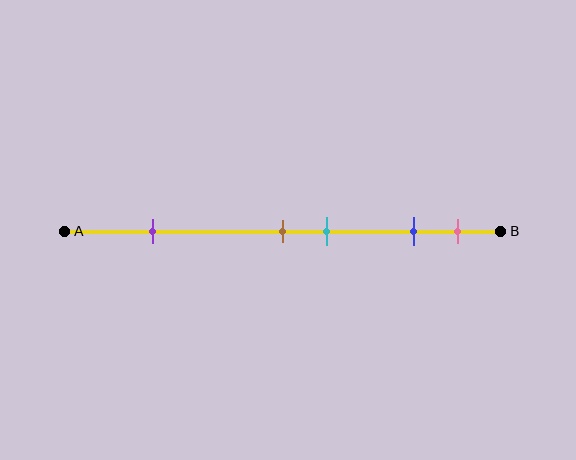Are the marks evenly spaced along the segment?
No, the marks are not evenly spaced.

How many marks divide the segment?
There are 5 marks dividing the segment.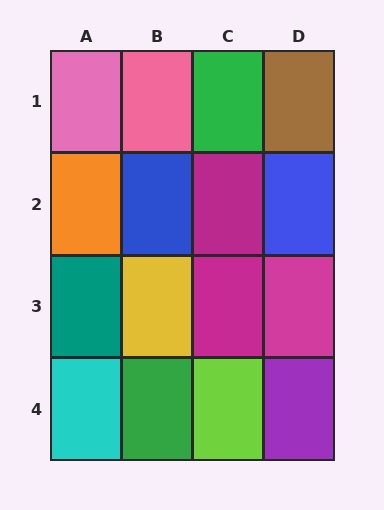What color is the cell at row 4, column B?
Green.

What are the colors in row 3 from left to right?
Teal, yellow, magenta, magenta.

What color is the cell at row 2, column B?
Blue.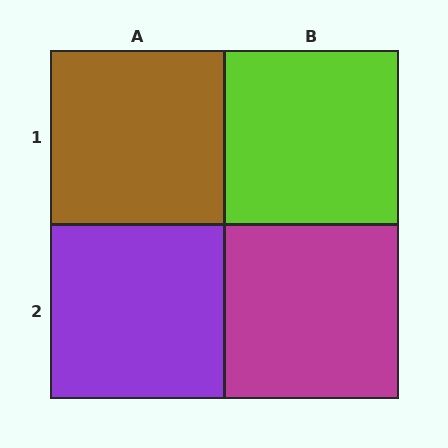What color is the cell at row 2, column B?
Magenta.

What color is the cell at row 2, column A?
Purple.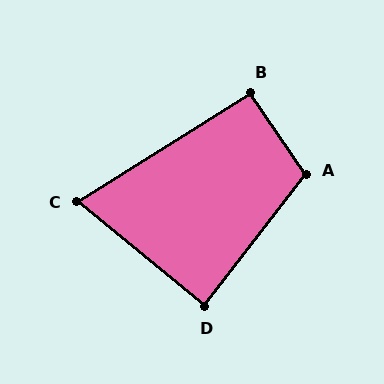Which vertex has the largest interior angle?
A, at approximately 108 degrees.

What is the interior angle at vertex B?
Approximately 92 degrees (approximately right).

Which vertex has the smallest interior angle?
C, at approximately 72 degrees.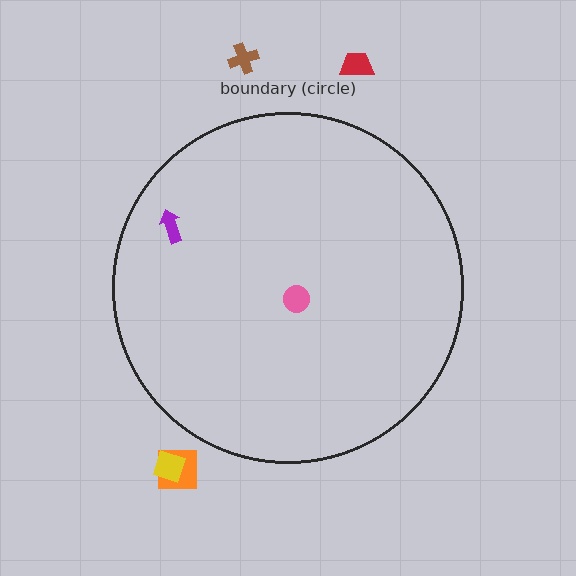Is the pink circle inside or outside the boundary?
Inside.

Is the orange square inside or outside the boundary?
Outside.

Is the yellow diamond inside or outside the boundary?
Outside.